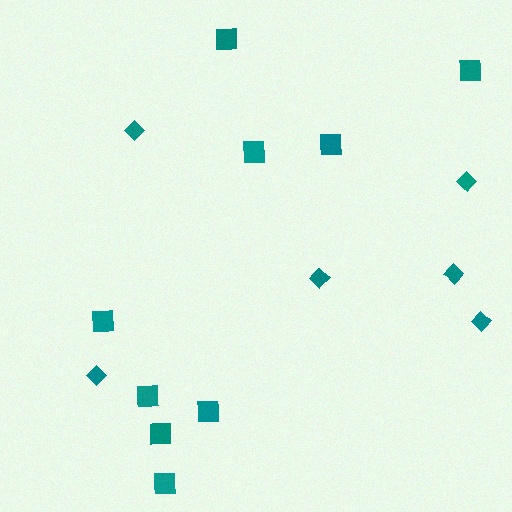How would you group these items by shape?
There are 2 groups: one group of diamonds (6) and one group of squares (9).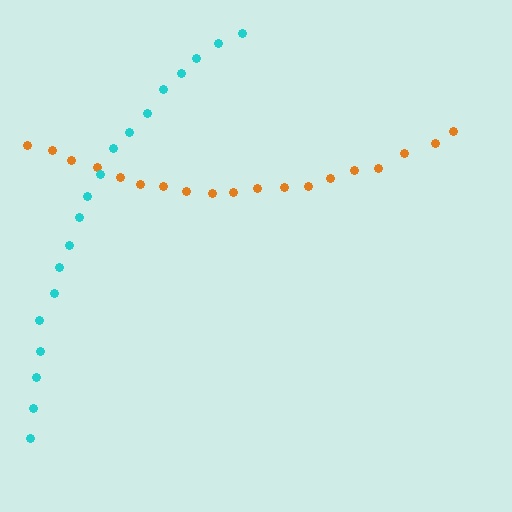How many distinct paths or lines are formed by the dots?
There are 2 distinct paths.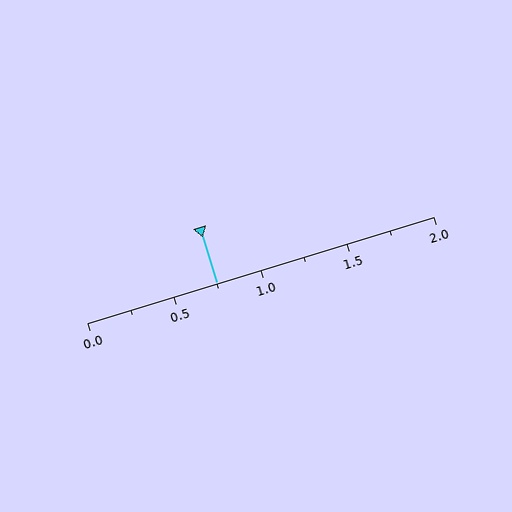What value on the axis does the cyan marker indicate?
The marker indicates approximately 0.75.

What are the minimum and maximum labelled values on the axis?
The axis runs from 0.0 to 2.0.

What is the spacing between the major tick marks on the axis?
The major ticks are spaced 0.5 apart.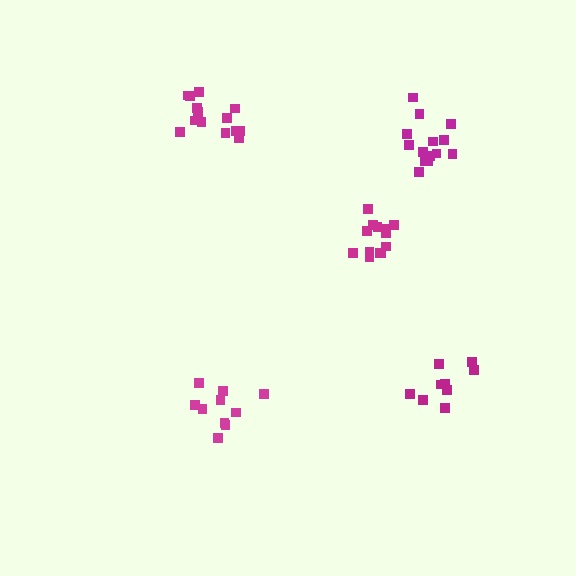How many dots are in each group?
Group 1: 10 dots, Group 2: 9 dots, Group 3: 14 dots, Group 4: 13 dots, Group 5: 14 dots (60 total).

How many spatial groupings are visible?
There are 5 spatial groupings.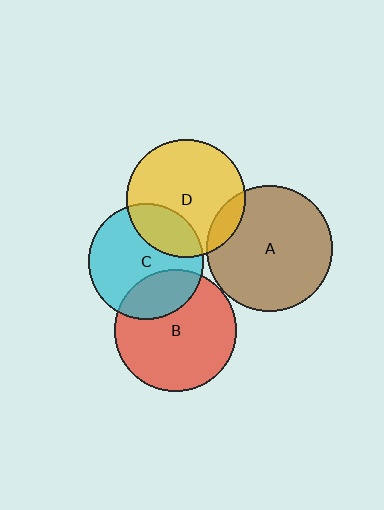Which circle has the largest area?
Circle A (brown).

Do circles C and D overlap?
Yes.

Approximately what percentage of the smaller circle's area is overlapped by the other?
Approximately 25%.